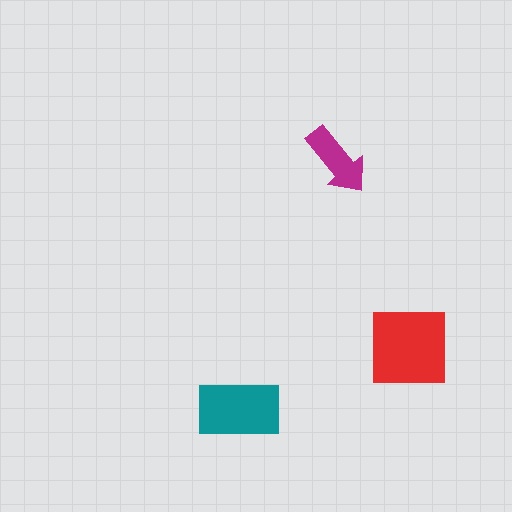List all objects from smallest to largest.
The magenta arrow, the teal rectangle, the red square.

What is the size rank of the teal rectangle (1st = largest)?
2nd.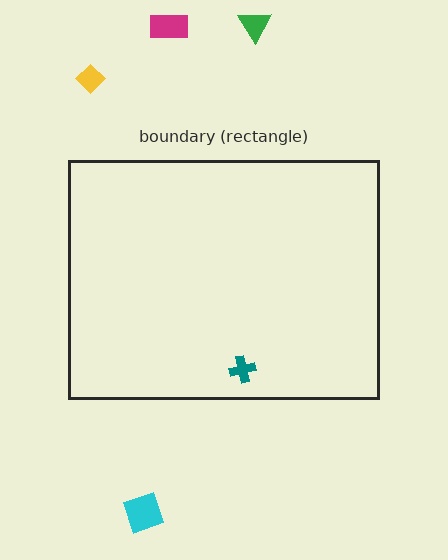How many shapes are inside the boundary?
1 inside, 4 outside.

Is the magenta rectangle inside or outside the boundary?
Outside.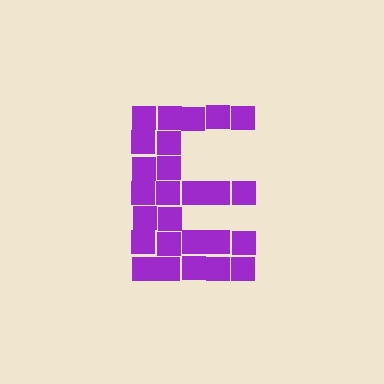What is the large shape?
The large shape is the letter E.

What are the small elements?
The small elements are squares.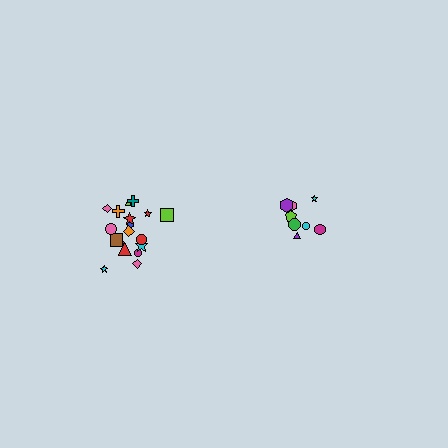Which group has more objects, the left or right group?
The left group.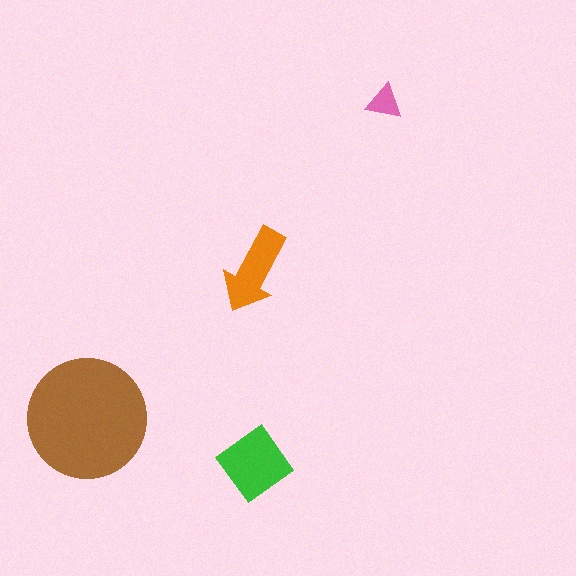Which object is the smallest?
The pink triangle.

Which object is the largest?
The brown circle.